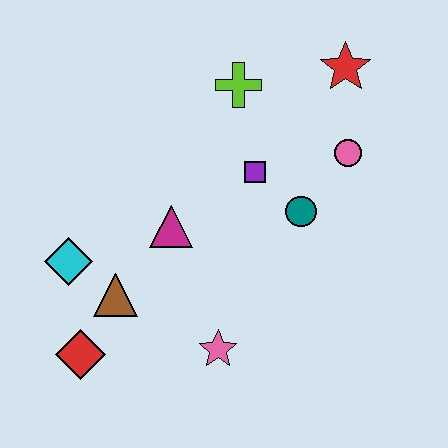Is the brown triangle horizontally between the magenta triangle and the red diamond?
Yes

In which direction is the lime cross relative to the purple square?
The lime cross is above the purple square.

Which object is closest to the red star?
The pink circle is closest to the red star.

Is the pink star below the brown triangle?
Yes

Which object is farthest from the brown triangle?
The red star is farthest from the brown triangle.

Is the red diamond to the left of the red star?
Yes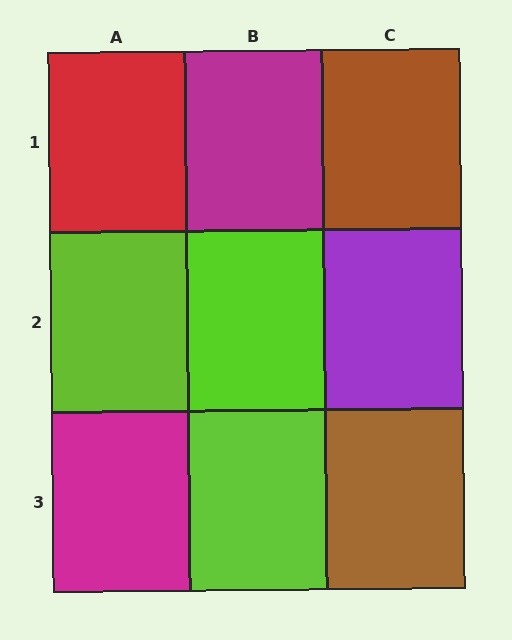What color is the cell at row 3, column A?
Magenta.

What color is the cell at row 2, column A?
Lime.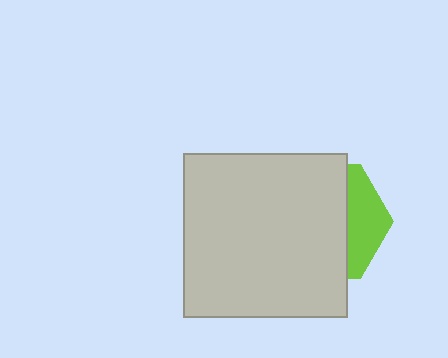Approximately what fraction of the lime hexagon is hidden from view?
Roughly 70% of the lime hexagon is hidden behind the light gray square.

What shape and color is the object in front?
The object in front is a light gray square.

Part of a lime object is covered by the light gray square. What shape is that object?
It is a hexagon.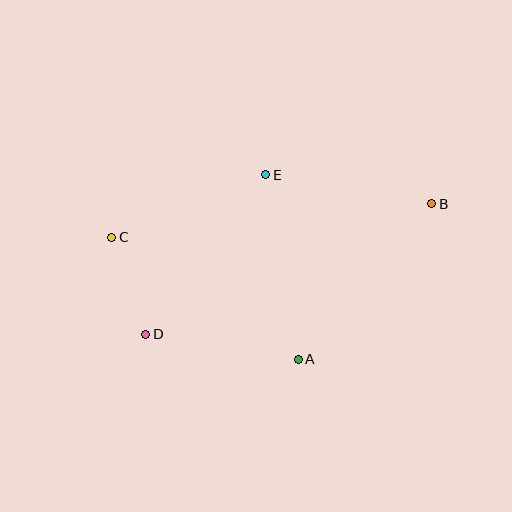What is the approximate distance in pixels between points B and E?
The distance between B and E is approximately 168 pixels.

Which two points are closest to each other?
Points C and D are closest to each other.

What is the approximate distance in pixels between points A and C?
The distance between A and C is approximately 223 pixels.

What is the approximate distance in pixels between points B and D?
The distance between B and D is approximately 314 pixels.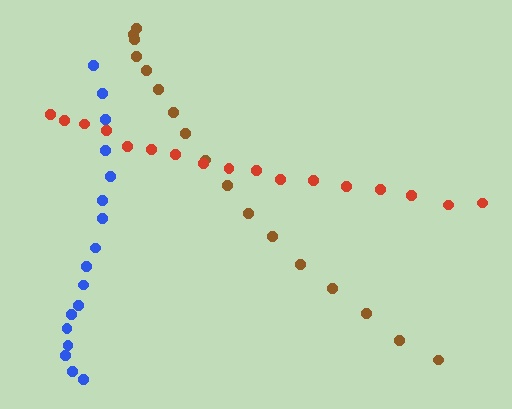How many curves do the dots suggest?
There are 3 distinct paths.